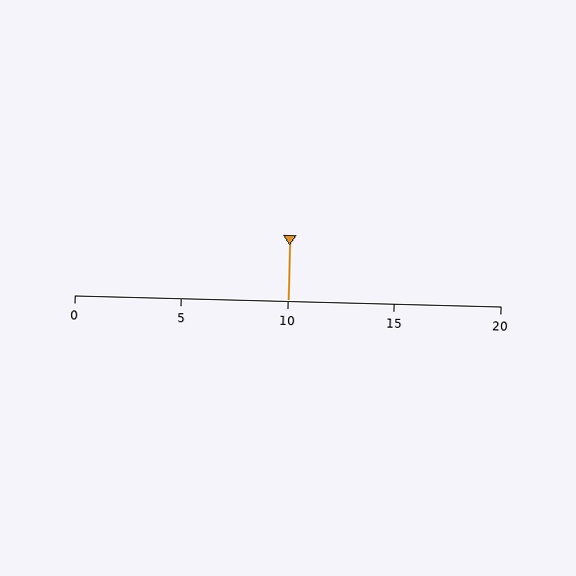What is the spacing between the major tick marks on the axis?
The major ticks are spaced 5 apart.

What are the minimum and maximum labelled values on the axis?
The axis runs from 0 to 20.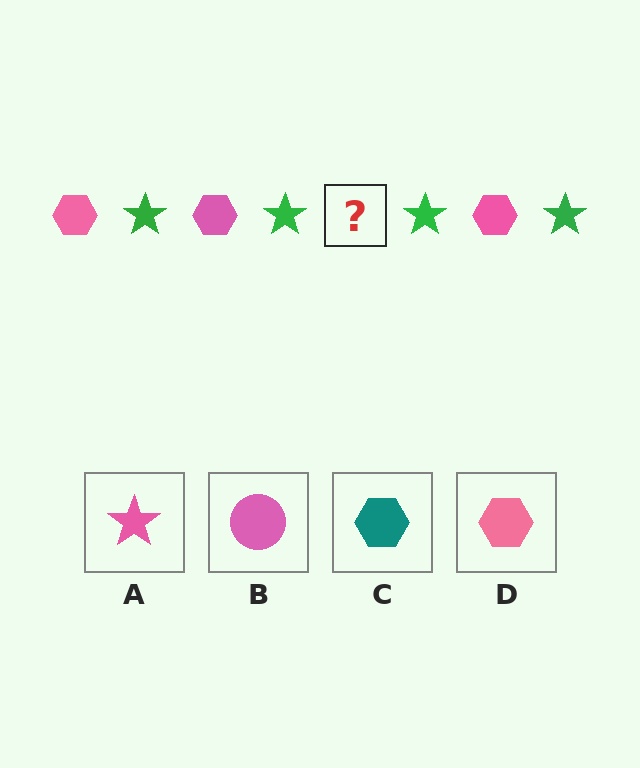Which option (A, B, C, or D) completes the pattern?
D.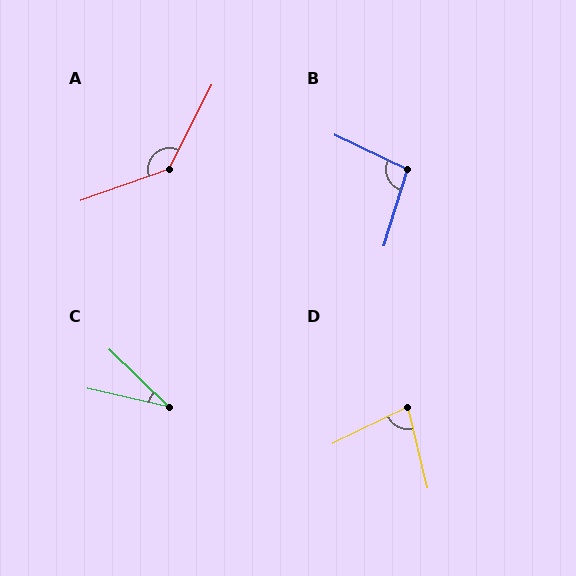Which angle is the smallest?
C, at approximately 31 degrees.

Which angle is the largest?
A, at approximately 136 degrees.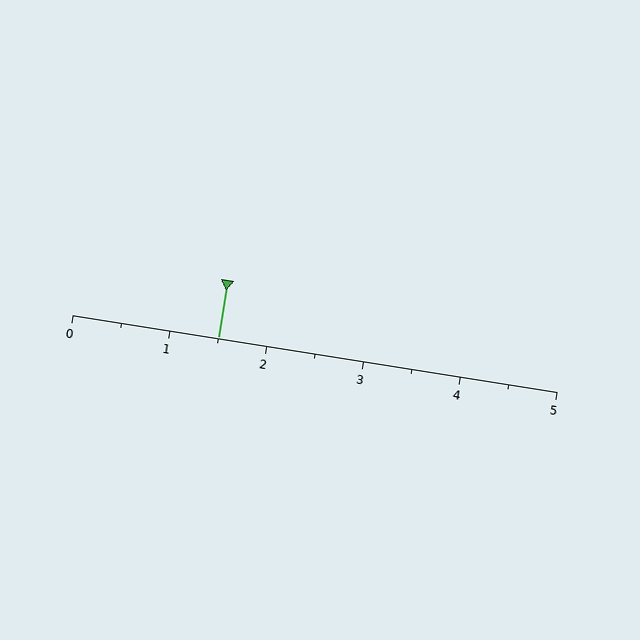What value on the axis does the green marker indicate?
The marker indicates approximately 1.5.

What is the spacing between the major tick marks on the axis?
The major ticks are spaced 1 apart.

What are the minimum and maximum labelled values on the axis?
The axis runs from 0 to 5.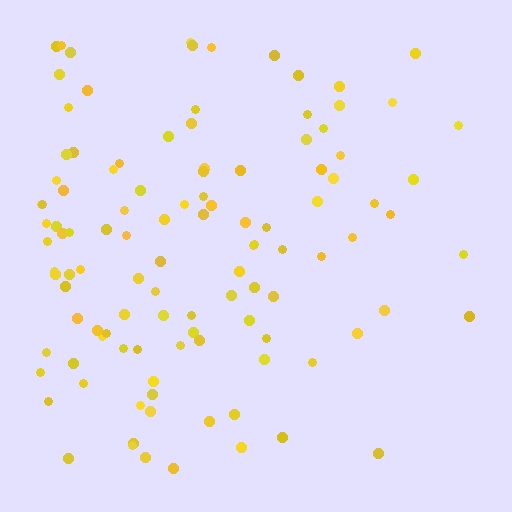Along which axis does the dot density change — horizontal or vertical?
Horizontal.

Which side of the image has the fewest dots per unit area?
The right.